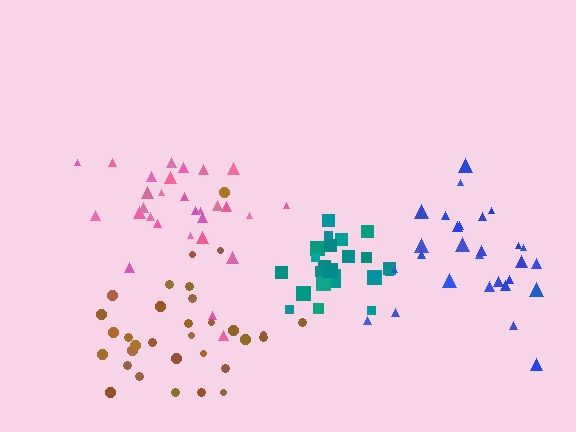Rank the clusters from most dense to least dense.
teal, pink, brown, blue.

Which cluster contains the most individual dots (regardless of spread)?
Brown (32).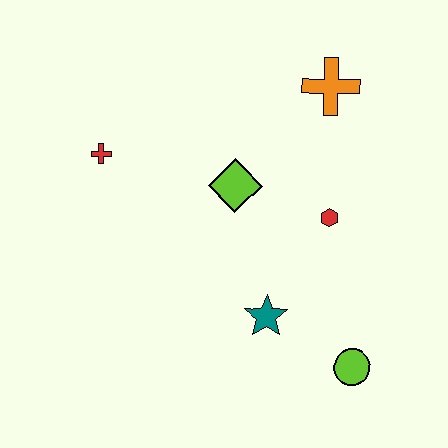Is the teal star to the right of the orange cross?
No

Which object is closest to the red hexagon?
The lime diamond is closest to the red hexagon.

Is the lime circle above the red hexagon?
No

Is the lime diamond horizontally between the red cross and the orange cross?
Yes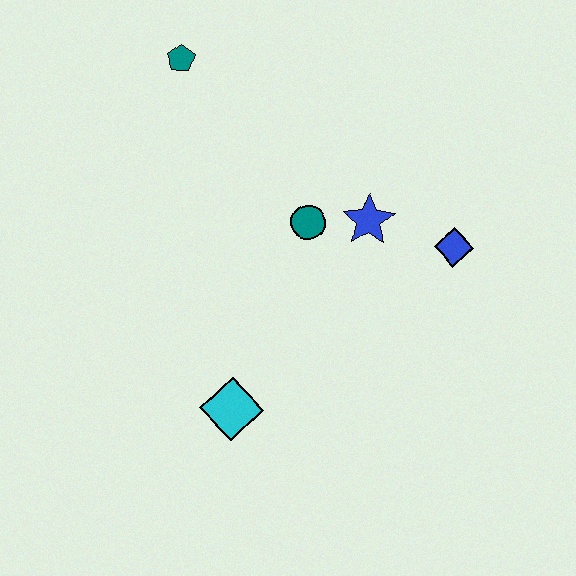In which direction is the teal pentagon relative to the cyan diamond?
The teal pentagon is above the cyan diamond.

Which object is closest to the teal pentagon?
The teal circle is closest to the teal pentagon.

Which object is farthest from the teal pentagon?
The cyan diamond is farthest from the teal pentagon.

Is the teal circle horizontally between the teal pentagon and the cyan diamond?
No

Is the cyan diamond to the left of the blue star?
Yes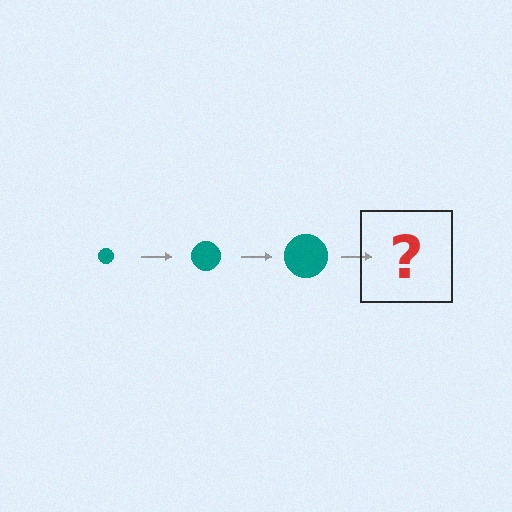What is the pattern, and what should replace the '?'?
The pattern is that the circle gets progressively larger each step. The '?' should be a teal circle, larger than the previous one.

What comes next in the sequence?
The next element should be a teal circle, larger than the previous one.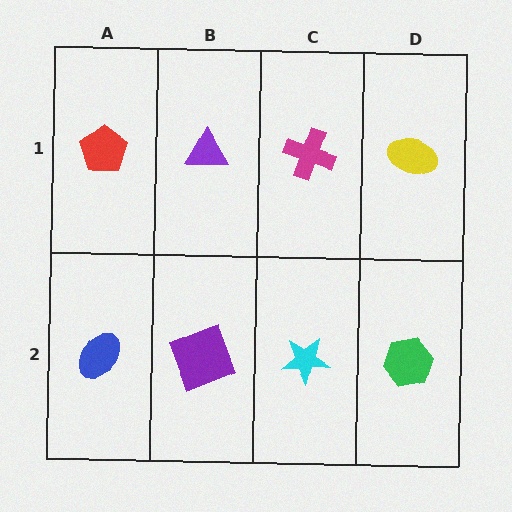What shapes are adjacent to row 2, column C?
A magenta cross (row 1, column C), a purple square (row 2, column B), a green hexagon (row 2, column D).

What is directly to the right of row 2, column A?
A purple square.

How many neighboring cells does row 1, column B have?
3.